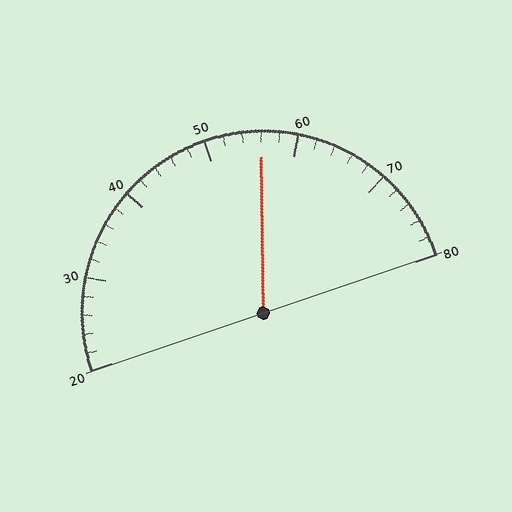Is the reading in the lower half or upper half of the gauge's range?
The reading is in the upper half of the range (20 to 80).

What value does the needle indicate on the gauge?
The needle indicates approximately 56.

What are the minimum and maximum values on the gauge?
The gauge ranges from 20 to 80.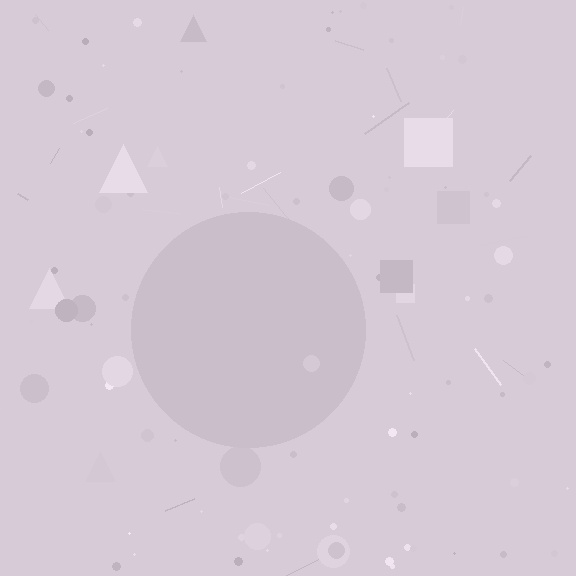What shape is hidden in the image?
A circle is hidden in the image.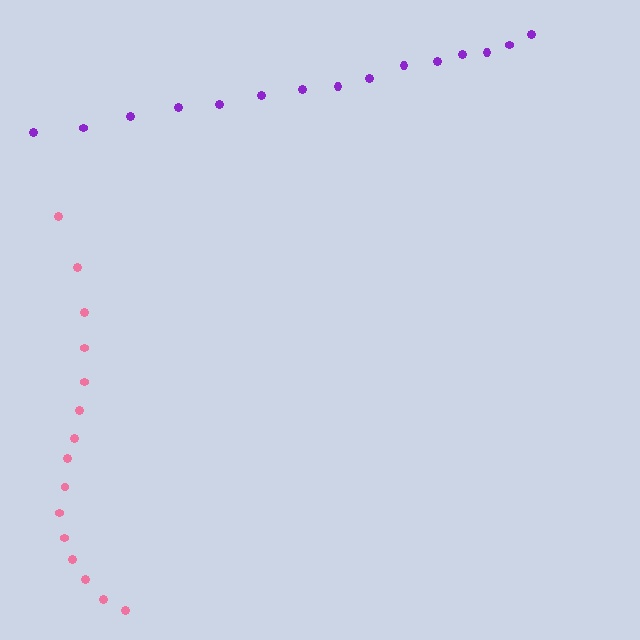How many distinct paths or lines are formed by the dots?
There are 2 distinct paths.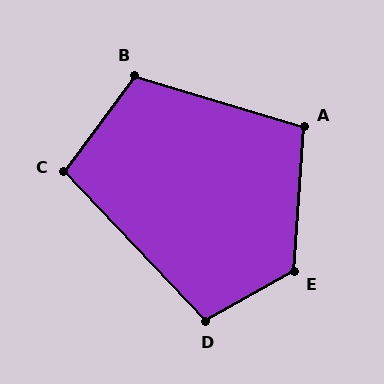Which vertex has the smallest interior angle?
C, at approximately 100 degrees.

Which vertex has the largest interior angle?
E, at approximately 123 degrees.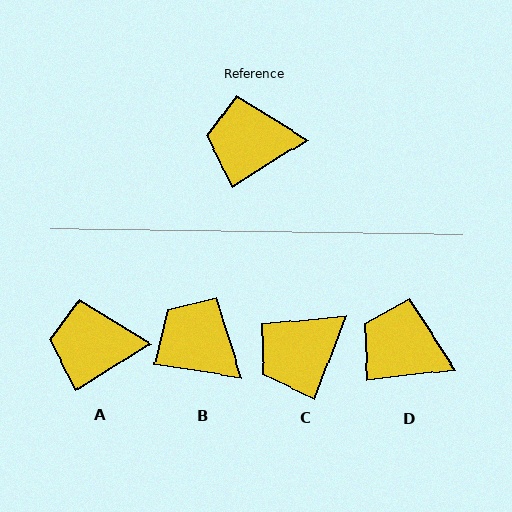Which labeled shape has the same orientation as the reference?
A.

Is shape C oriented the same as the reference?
No, it is off by about 37 degrees.